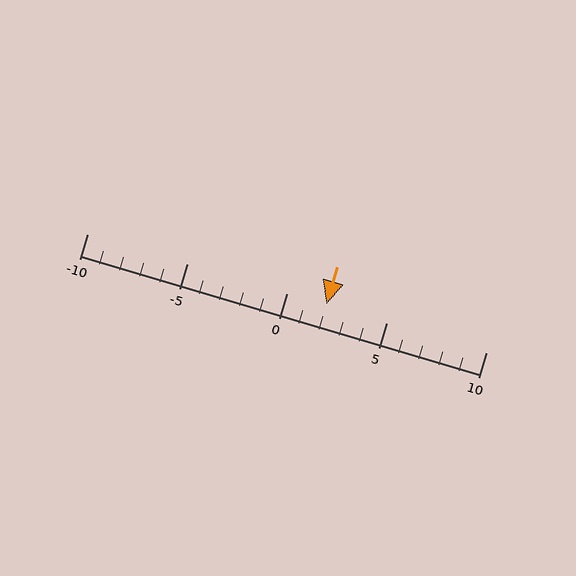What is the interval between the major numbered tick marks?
The major tick marks are spaced 5 units apart.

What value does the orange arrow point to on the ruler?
The orange arrow points to approximately 2.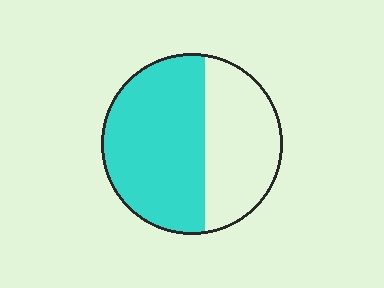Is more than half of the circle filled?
Yes.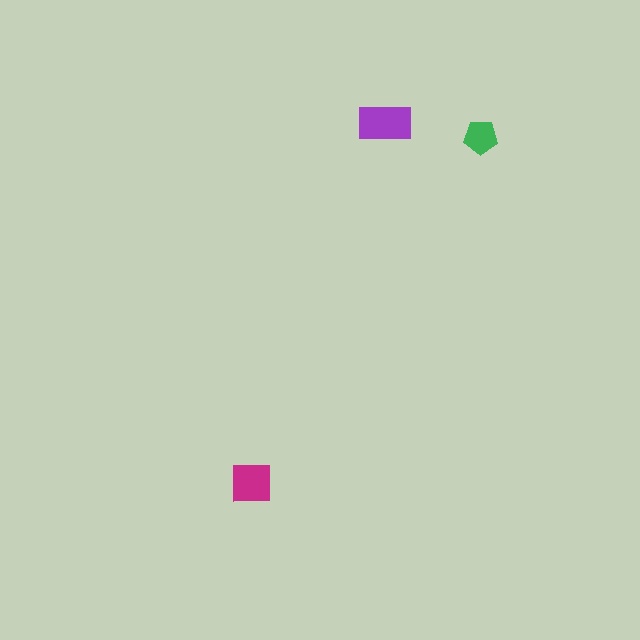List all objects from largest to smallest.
The purple rectangle, the magenta square, the green pentagon.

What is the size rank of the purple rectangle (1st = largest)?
1st.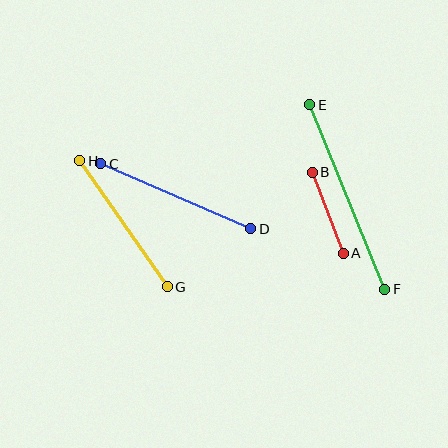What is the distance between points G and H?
The distance is approximately 153 pixels.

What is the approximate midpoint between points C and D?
The midpoint is at approximately (176, 196) pixels.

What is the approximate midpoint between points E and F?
The midpoint is at approximately (347, 197) pixels.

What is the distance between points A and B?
The distance is approximately 87 pixels.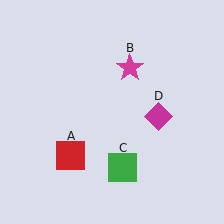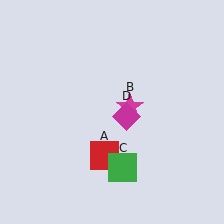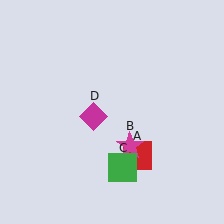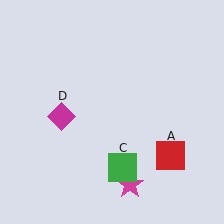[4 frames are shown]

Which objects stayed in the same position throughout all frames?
Green square (object C) remained stationary.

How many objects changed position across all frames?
3 objects changed position: red square (object A), magenta star (object B), magenta diamond (object D).